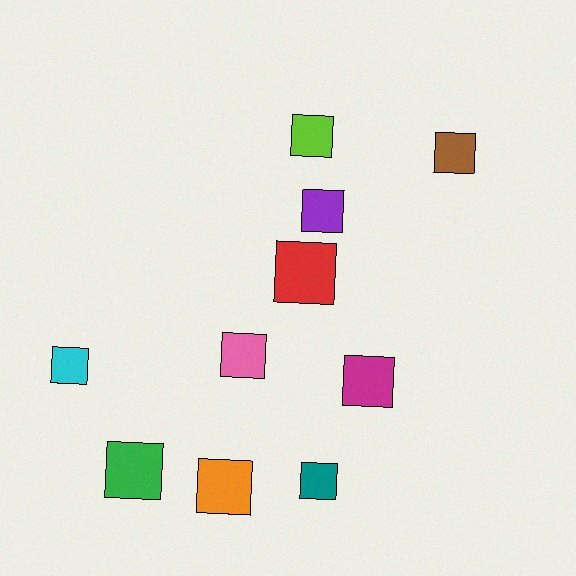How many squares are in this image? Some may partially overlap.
There are 10 squares.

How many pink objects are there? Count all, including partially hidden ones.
There is 1 pink object.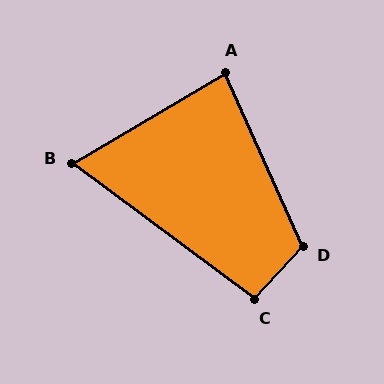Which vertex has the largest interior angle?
D, at approximately 113 degrees.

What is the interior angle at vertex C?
Approximately 96 degrees (obtuse).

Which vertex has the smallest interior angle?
B, at approximately 67 degrees.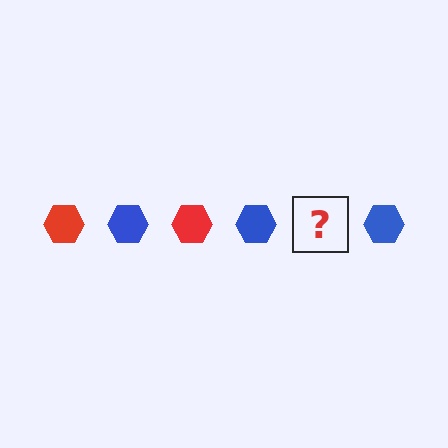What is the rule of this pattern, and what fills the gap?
The rule is that the pattern cycles through red, blue hexagons. The gap should be filled with a red hexagon.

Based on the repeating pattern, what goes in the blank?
The blank should be a red hexagon.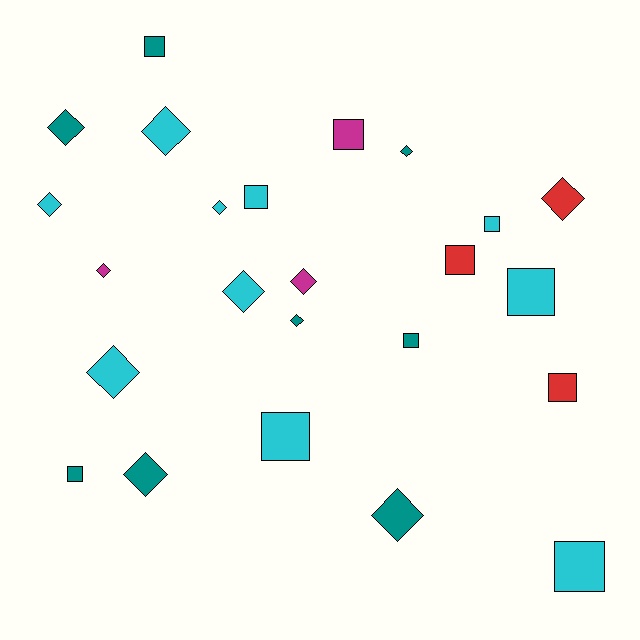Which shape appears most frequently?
Diamond, with 13 objects.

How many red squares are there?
There are 2 red squares.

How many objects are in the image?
There are 24 objects.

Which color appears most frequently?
Cyan, with 10 objects.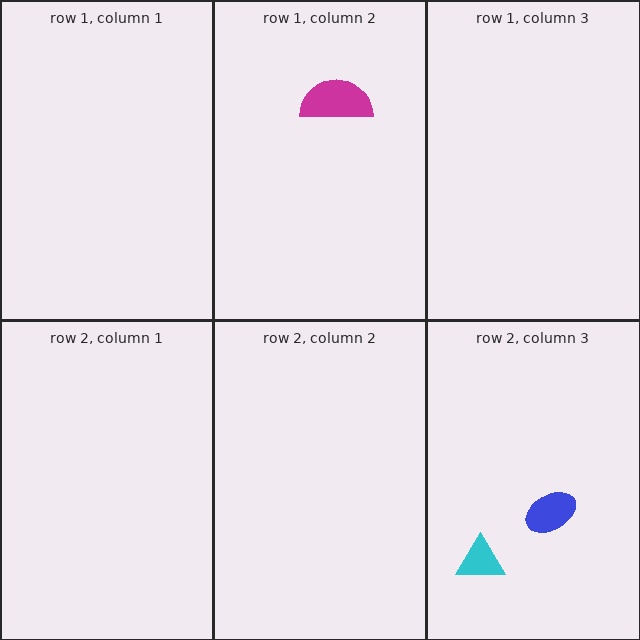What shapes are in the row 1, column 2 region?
The magenta semicircle.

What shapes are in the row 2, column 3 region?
The cyan triangle, the blue ellipse.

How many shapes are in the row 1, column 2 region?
1.